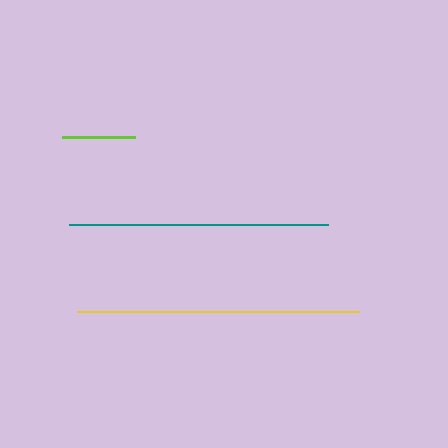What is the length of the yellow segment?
The yellow segment is approximately 282 pixels long.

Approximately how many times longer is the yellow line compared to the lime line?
The yellow line is approximately 3.9 times the length of the lime line.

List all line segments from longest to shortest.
From longest to shortest: yellow, teal, lime.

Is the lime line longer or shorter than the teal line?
The teal line is longer than the lime line.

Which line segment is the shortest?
The lime line is the shortest at approximately 72 pixels.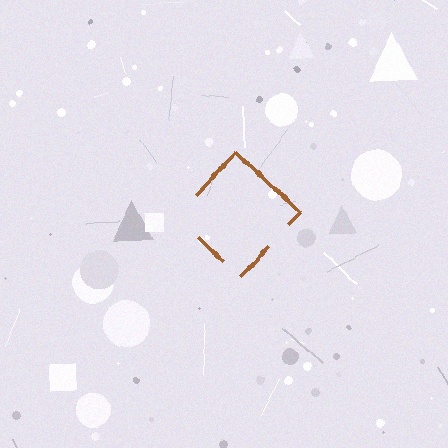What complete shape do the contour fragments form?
The contour fragments form a diamond.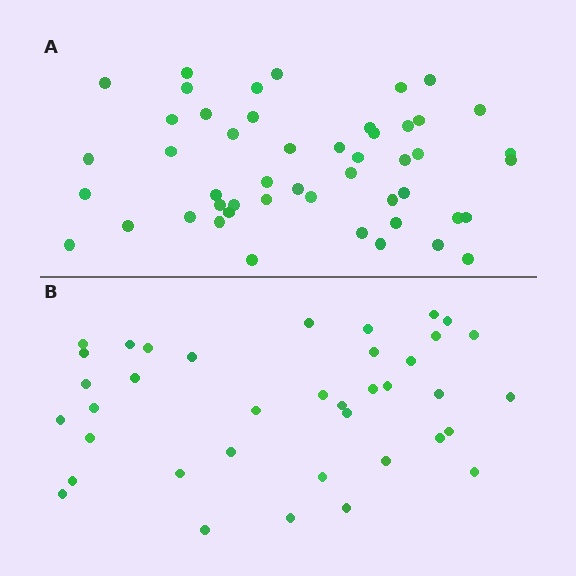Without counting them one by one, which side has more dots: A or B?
Region A (the top region) has more dots.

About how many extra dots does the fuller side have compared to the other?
Region A has roughly 12 or so more dots than region B.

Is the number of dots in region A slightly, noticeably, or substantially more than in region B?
Region A has noticeably more, but not dramatically so. The ratio is roughly 1.3 to 1.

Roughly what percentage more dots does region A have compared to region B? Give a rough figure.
About 30% more.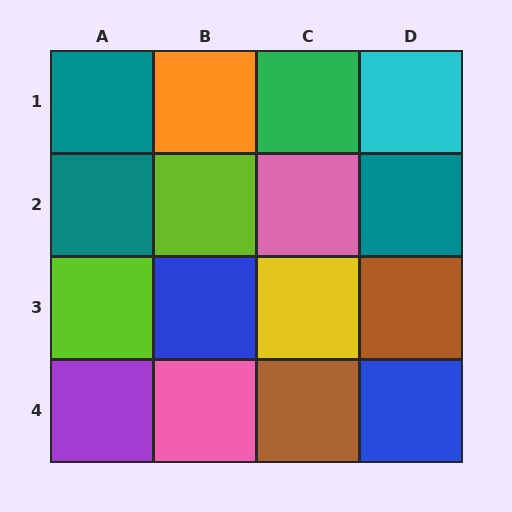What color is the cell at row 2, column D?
Teal.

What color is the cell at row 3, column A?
Lime.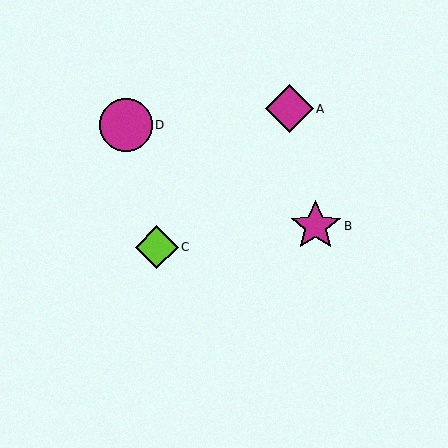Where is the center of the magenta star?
The center of the magenta star is at (316, 226).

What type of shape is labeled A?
Shape A is a magenta diamond.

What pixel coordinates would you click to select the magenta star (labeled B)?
Click at (316, 226) to select the magenta star B.